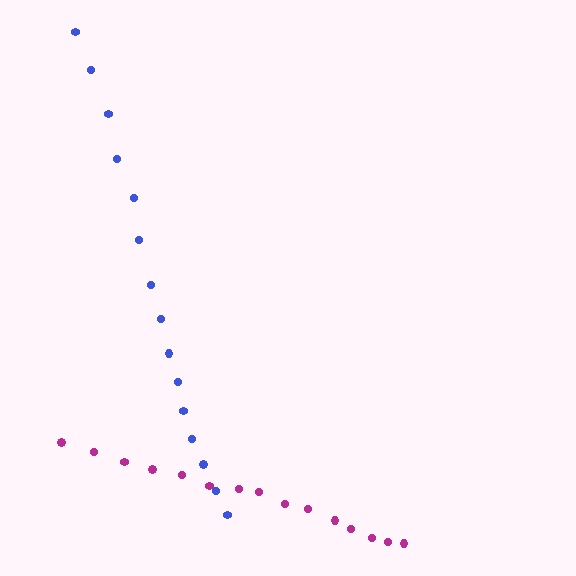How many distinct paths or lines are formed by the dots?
There are 2 distinct paths.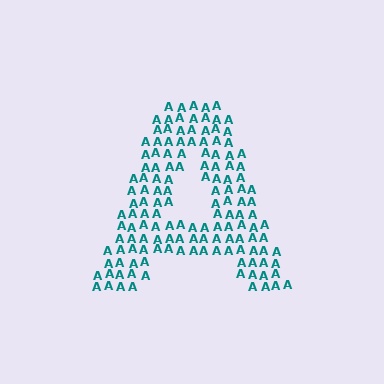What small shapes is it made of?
It is made of small letter A's.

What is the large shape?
The large shape is the letter A.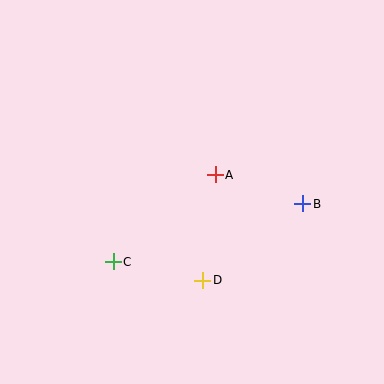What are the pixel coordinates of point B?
Point B is at (303, 204).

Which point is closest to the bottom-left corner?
Point C is closest to the bottom-left corner.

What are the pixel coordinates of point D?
Point D is at (203, 280).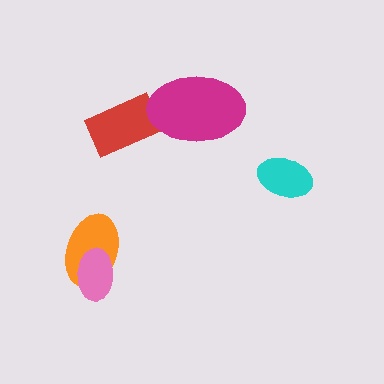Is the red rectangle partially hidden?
Yes, it is partially covered by another shape.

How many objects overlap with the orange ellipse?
1 object overlaps with the orange ellipse.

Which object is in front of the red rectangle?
The magenta ellipse is in front of the red rectangle.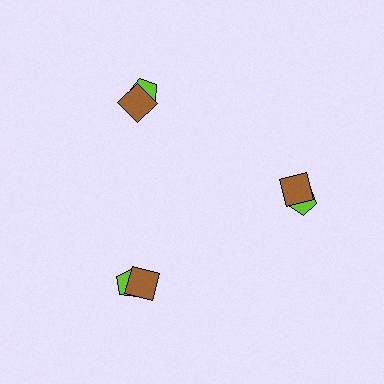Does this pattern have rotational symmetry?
Yes, this pattern has 3-fold rotational symmetry. It looks the same after rotating 120 degrees around the center.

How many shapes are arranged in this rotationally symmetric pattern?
There are 6 shapes, arranged in 3 groups of 2.